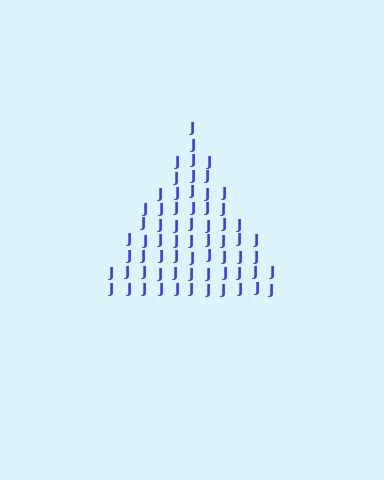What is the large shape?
The large shape is a triangle.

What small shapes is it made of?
It is made of small letter J's.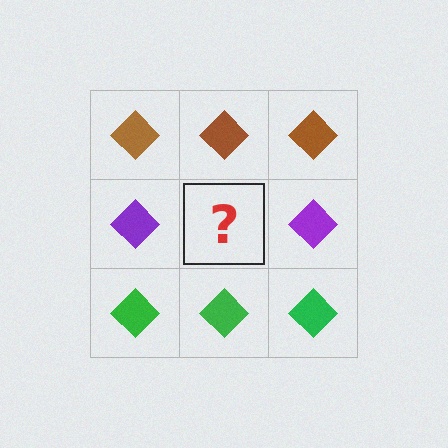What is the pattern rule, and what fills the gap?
The rule is that each row has a consistent color. The gap should be filled with a purple diamond.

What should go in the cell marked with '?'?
The missing cell should contain a purple diamond.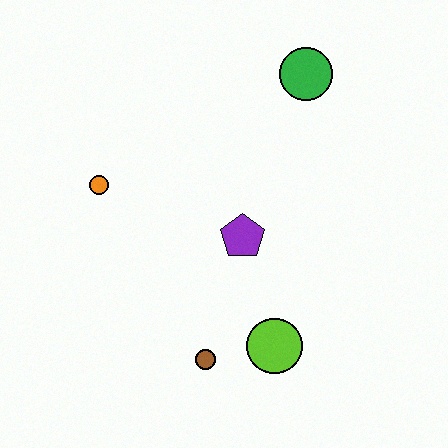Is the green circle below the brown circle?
No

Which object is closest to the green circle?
The purple pentagon is closest to the green circle.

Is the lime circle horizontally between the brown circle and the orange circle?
No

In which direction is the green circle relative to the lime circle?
The green circle is above the lime circle.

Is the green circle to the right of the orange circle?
Yes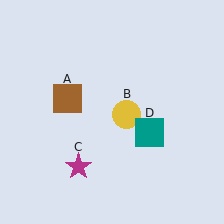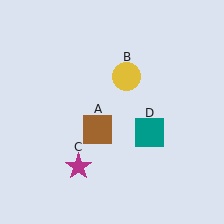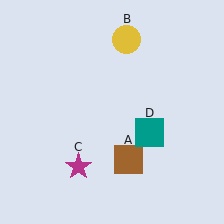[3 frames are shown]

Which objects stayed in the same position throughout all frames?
Magenta star (object C) and teal square (object D) remained stationary.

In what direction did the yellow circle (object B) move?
The yellow circle (object B) moved up.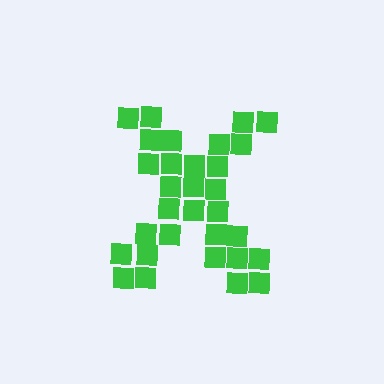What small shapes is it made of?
It is made of small squares.